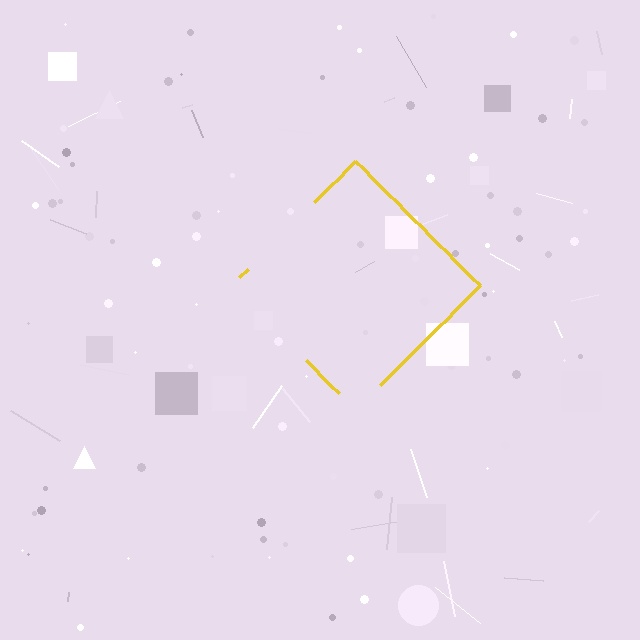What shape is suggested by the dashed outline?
The dashed outline suggests a diamond.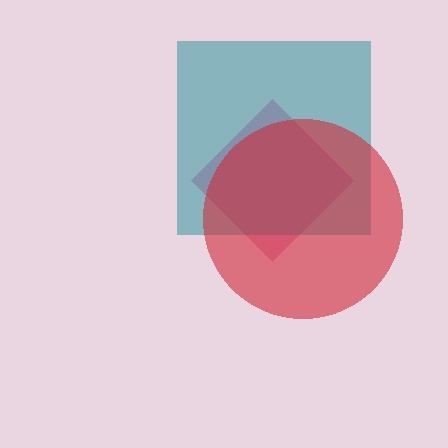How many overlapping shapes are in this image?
There are 3 overlapping shapes in the image.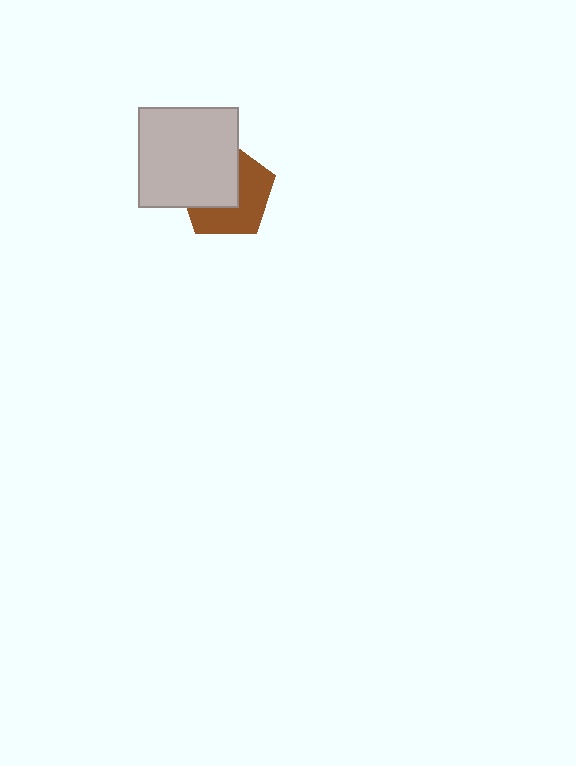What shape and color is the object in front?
The object in front is a light gray square.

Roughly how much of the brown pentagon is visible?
About half of it is visible (roughly 51%).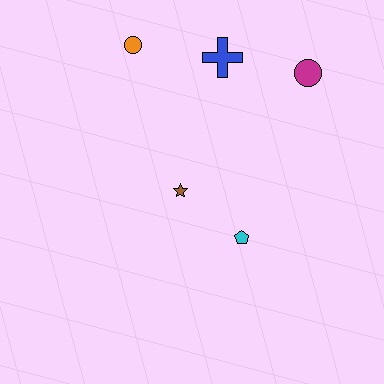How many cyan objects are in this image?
There is 1 cyan object.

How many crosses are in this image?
There is 1 cross.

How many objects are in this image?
There are 5 objects.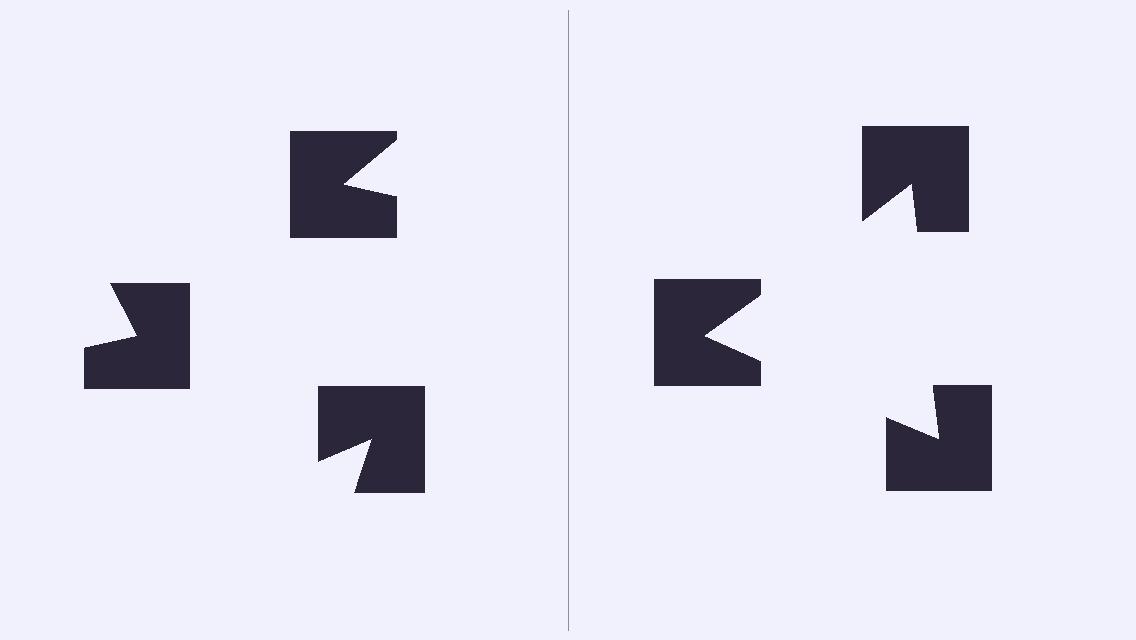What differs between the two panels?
The notched squares are positioned identically on both sides; only the wedge orientations differ. On the right they align to a triangle; on the left they are misaligned.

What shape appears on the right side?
An illusory triangle.